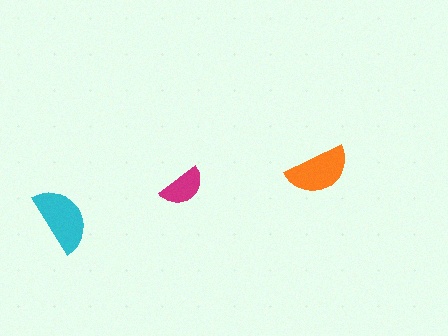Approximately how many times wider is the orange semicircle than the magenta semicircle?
About 1.5 times wider.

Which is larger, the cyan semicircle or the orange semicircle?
The cyan one.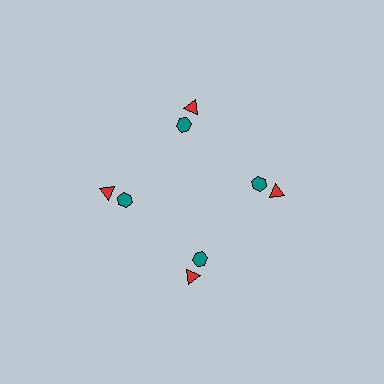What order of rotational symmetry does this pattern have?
This pattern has 4-fold rotational symmetry.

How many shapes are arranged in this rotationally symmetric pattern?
There are 8 shapes, arranged in 4 groups of 2.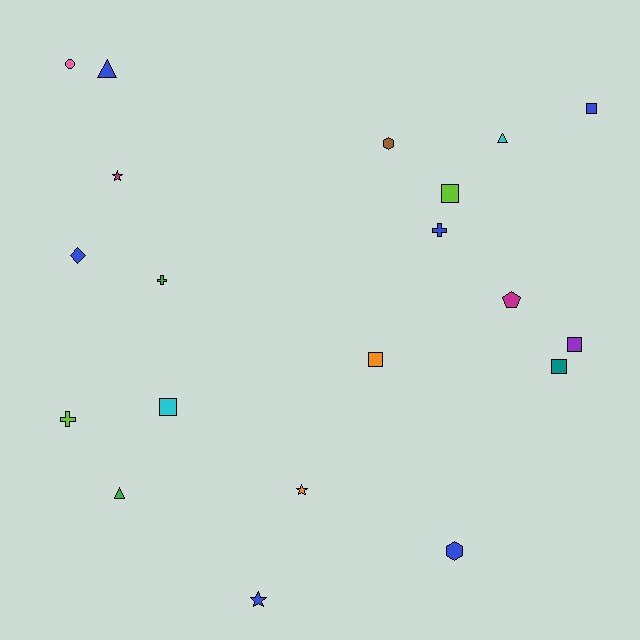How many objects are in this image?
There are 20 objects.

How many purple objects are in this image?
There is 1 purple object.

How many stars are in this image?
There are 3 stars.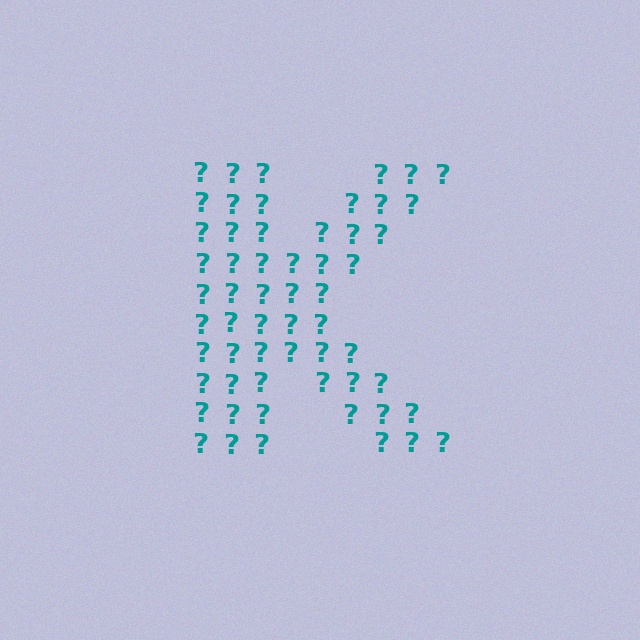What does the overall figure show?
The overall figure shows the letter K.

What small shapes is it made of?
It is made of small question marks.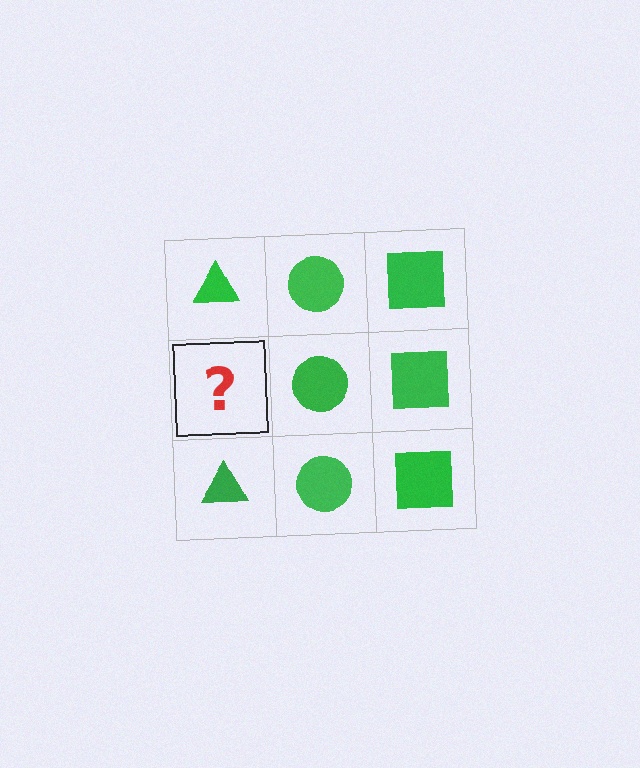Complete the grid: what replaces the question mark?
The question mark should be replaced with a green triangle.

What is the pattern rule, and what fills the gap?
The rule is that each column has a consistent shape. The gap should be filled with a green triangle.